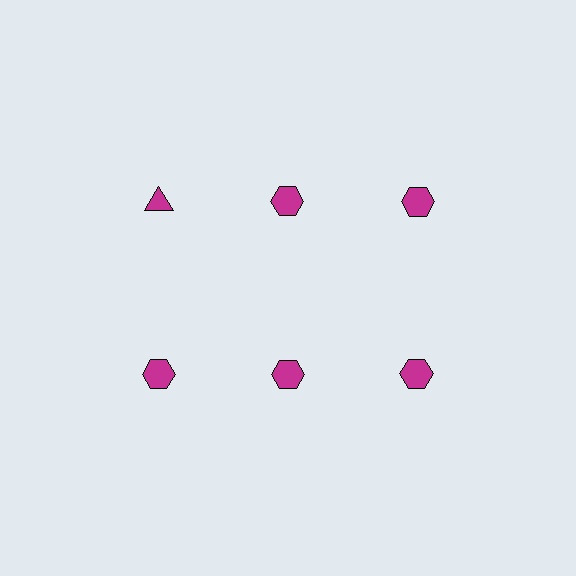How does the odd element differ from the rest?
It has a different shape: triangle instead of hexagon.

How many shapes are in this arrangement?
There are 6 shapes arranged in a grid pattern.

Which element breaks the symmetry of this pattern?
The magenta triangle in the top row, leftmost column breaks the symmetry. All other shapes are magenta hexagons.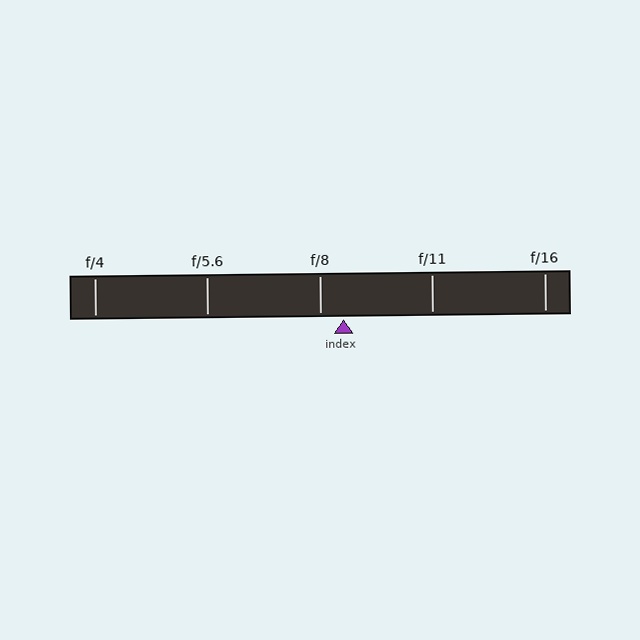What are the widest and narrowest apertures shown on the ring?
The widest aperture shown is f/4 and the narrowest is f/16.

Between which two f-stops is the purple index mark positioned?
The index mark is between f/8 and f/11.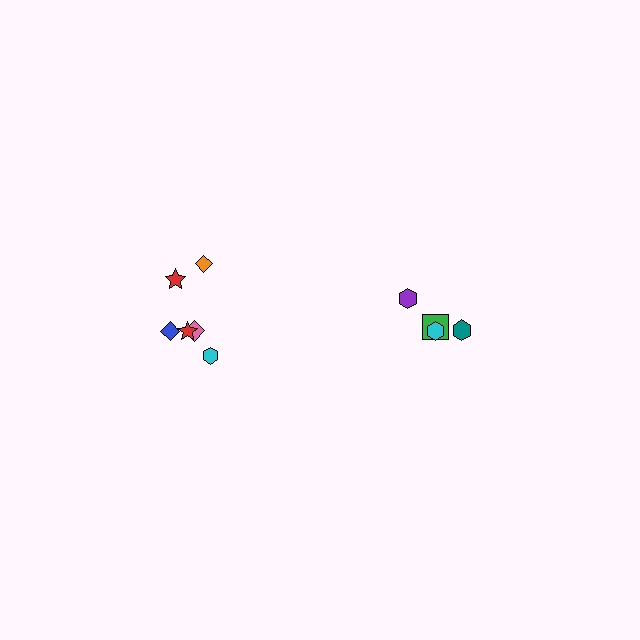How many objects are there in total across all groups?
There are 10 objects.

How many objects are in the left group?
There are 6 objects.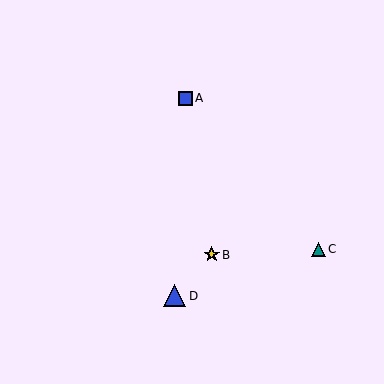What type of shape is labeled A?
Shape A is a blue square.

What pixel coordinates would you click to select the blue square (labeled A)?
Click at (186, 98) to select the blue square A.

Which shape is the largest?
The blue triangle (labeled D) is the largest.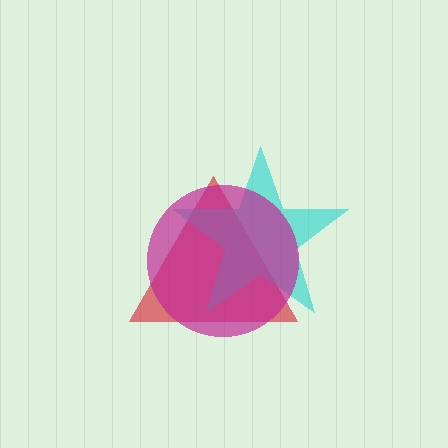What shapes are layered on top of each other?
The layered shapes are: a red triangle, a cyan star, a magenta circle.